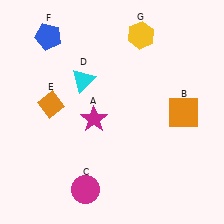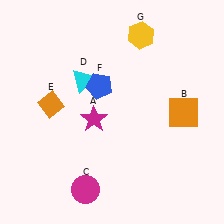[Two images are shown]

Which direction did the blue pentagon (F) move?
The blue pentagon (F) moved right.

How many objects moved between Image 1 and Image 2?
1 object moved between the two images.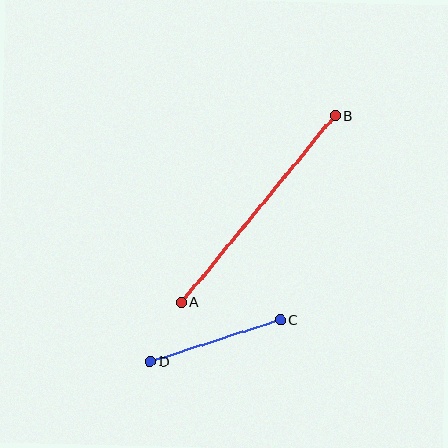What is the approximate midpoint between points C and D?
The midpoint is at approximately (215, 341) pixels.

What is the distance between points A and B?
The distance is approximately 242 pixels.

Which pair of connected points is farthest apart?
Points A and B are farthest apart.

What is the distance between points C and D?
The distance is approximately 136 pixels.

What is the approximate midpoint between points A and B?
The midpoint is at approximately (258, 209) pixels.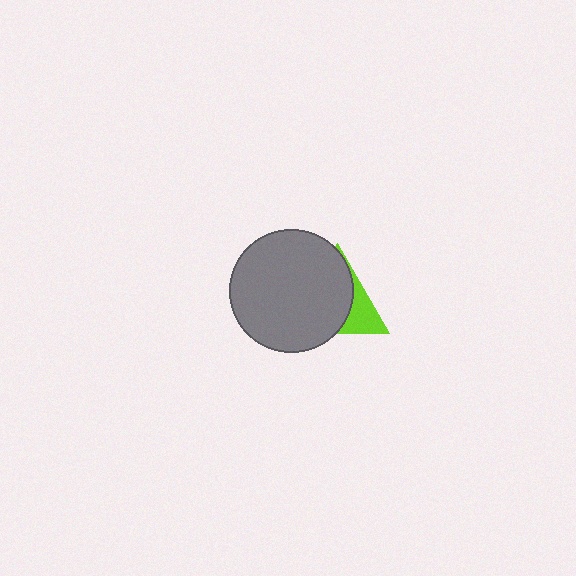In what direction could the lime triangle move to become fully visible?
The lime triangle could move right. That would shift it out from behind the gray circle entirely.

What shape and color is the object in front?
The object in front is a gray circle.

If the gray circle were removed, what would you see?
You would see the complete lime triangle.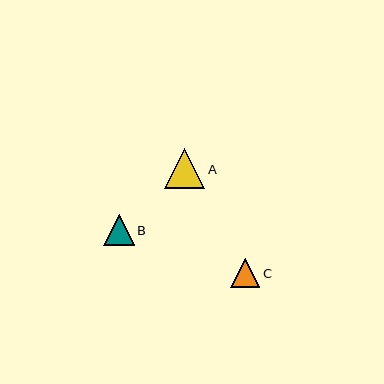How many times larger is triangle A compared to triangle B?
Triangle A is approximately 1.3 times the size of triangle B.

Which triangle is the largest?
Triangle A is the largest with a size of approximately 40 pixels.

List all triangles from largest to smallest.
From largest to smallest: A, B, C.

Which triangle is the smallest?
Triangle C is the smallest with a size of approximately 29 pixels.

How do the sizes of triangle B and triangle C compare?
Triangle B and triangle C are approximately the same size.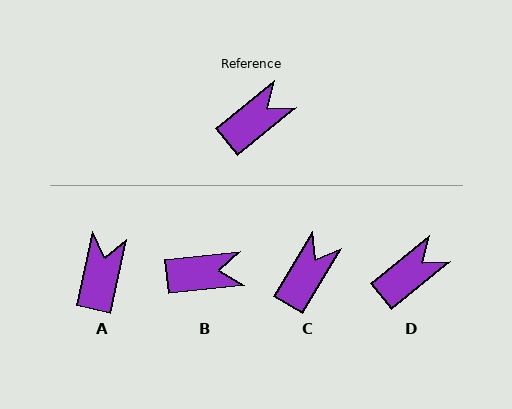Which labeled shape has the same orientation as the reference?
D.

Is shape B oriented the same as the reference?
No, it is off by about 32 degrees.